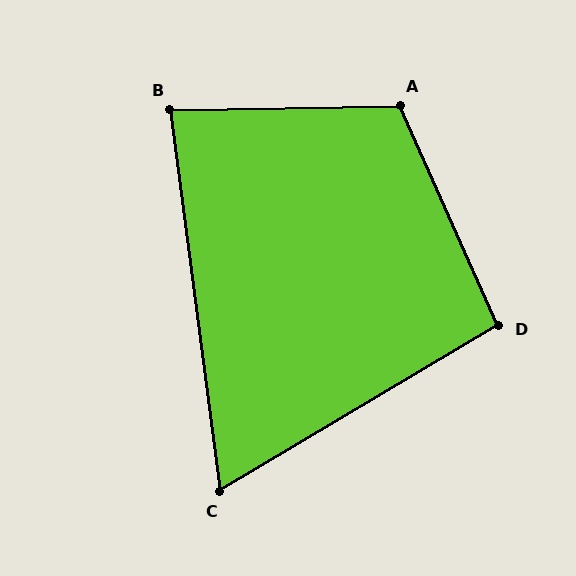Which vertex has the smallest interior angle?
C, at approximately 67 degrees.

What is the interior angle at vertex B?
Approximately 83 degrees (acute).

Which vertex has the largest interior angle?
A, at approximately 113 degrees.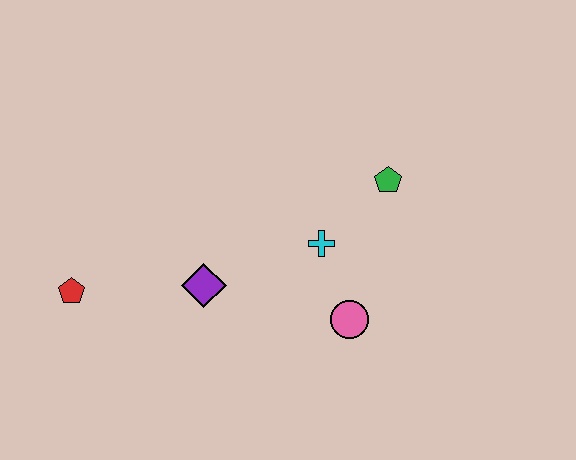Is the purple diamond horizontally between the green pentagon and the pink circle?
No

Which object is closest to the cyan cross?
The pink circle is closest to the cyan cross.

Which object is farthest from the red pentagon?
The green pentagon is farthest from the red pentagon.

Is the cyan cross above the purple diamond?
Yes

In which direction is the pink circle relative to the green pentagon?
The pink circle is below the green pentagon.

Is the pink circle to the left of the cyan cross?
No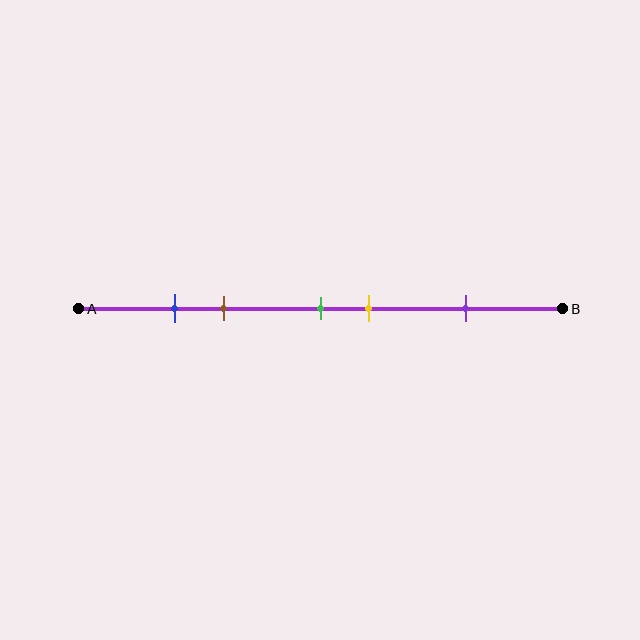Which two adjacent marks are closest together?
The blue and brown marks are the closest adjacent pair.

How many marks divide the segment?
There are 5 marks dividing the segment.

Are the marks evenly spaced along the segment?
No, the marks are not evenly spaced.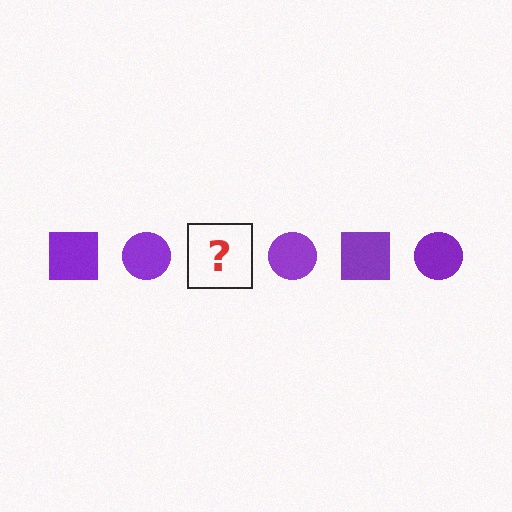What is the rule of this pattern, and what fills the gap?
The rule is that the pattern cycles through square, circle shapes in purple. The gap should be filled with a purple square.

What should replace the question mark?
The question mark should be replaced with a purple square.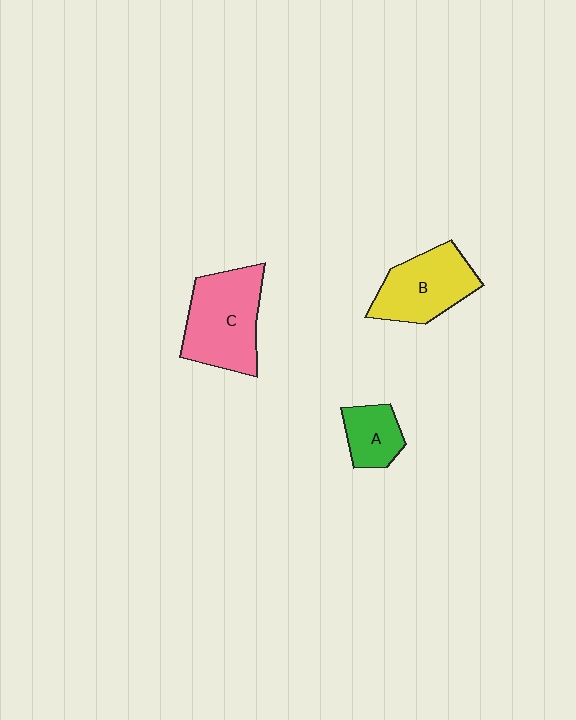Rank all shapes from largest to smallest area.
From largest to smallest: C (pink), B (yellow), A (green).